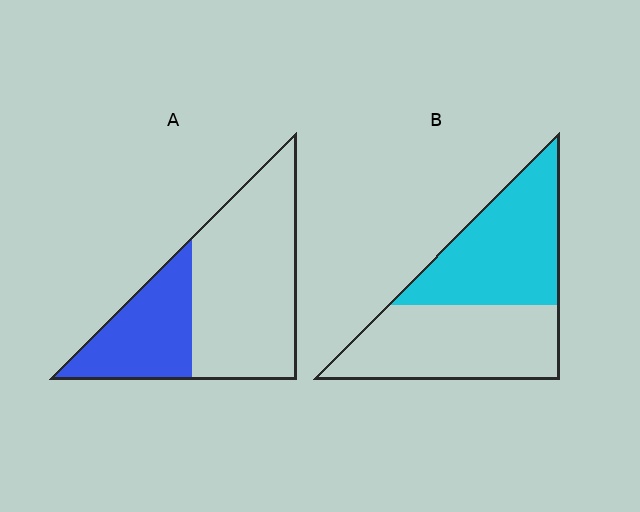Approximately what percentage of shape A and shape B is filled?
A is approximately 35% and B is approximately 50%.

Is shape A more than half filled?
No.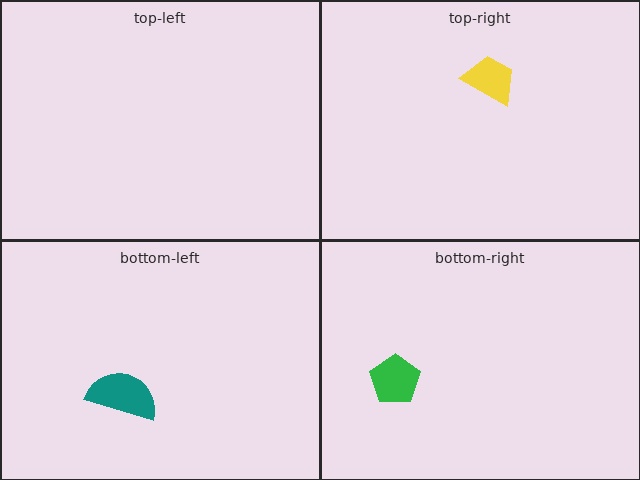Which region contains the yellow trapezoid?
The top-right region.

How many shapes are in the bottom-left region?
1.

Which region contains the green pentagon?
The bottom-right region.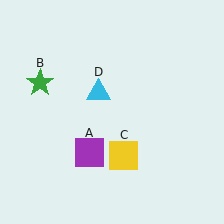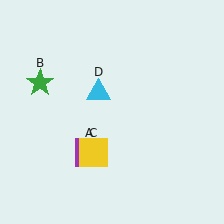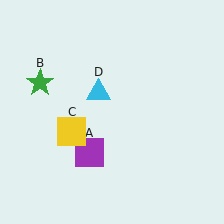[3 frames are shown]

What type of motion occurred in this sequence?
The yellow square (object C) rotated clockwise around the center of the scene.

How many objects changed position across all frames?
1 object changed position: yellow square (object C).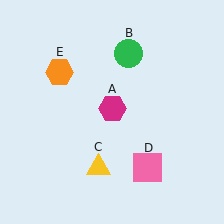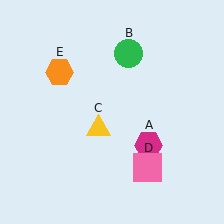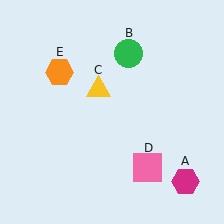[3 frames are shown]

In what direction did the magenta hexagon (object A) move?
The magenta hexagon (object A) moved down and to the right.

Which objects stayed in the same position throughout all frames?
Green circle (object B) and pink square (object D) and orange hexagon (object E) remained stationary.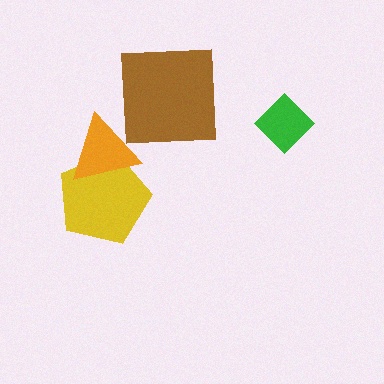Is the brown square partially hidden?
No, no other shape covers it.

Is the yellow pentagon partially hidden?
Yes, it is partially covered by another shape.